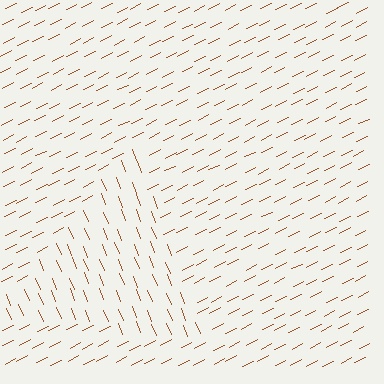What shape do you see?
I see a triangle.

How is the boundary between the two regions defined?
The boundary is defined purely by a change in line orientation (approximately 85 degrees difference). All lines are the same color and thickness.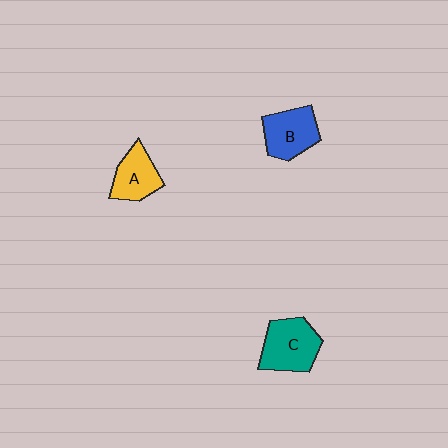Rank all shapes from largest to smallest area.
From largest to smallest: C (teal), B (blue), A (yellow).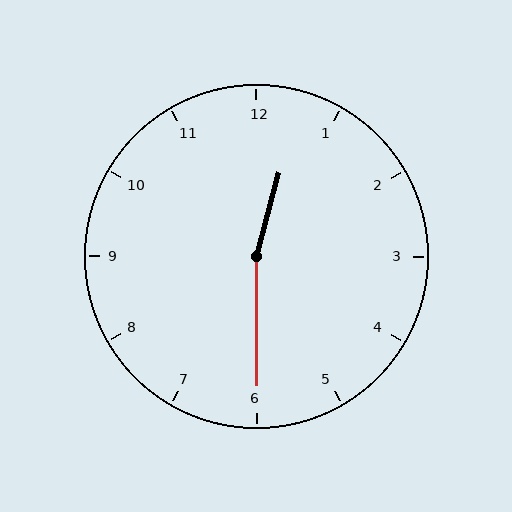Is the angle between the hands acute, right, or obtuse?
It is obtuse.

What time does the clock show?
12:30.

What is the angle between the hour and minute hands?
Approximately 165 degrees.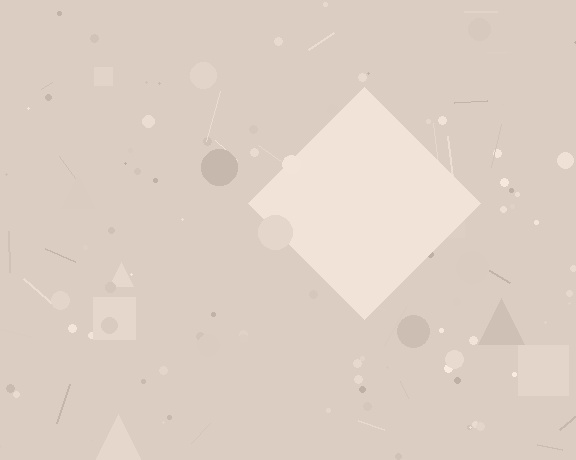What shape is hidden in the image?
A diamond is hidden in the image.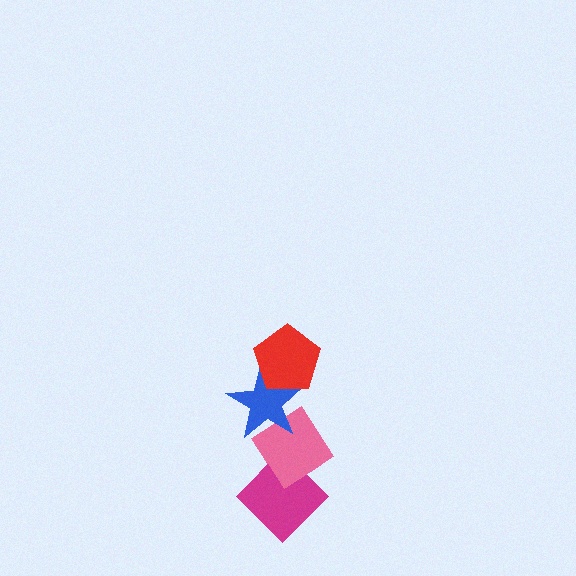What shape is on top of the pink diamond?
The blue star is on top of the pink diamond.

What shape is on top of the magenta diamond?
The pink diamond is on top of the magenta diamond.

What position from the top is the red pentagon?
The red pentagon is 1st from the top.